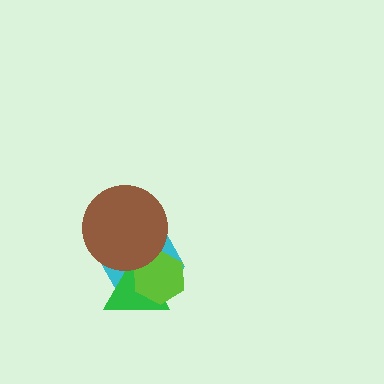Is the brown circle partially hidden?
No, no other shape covers it.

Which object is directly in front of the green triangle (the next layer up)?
The lime hexagon is directly in front of the green triangle.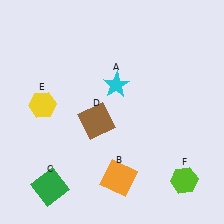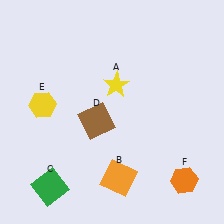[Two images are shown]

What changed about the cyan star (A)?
In Image 1, A is cyan. In Image 2, it changed to yellow.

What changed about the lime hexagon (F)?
In Image 1, F is lime. In Image 2, it changed to orange.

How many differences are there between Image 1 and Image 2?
There are 2 differences between the two images.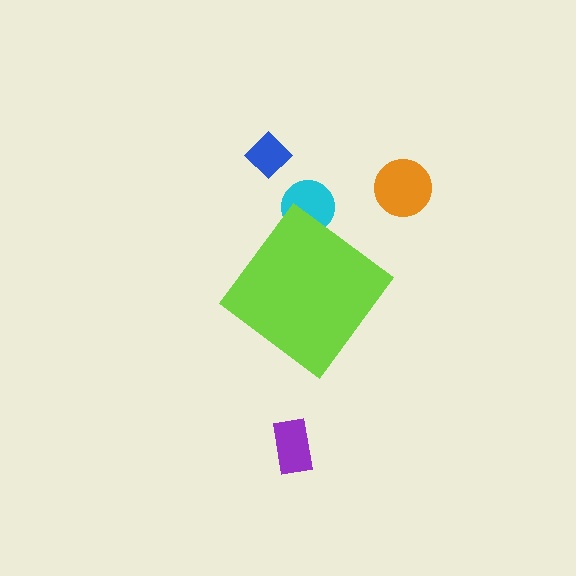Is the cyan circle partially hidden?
Yes, the cyan circle is partially hidden behind the lime diamond.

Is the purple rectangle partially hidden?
No, the purple rectangle is fully visible.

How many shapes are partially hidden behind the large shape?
1 shape is partially hidden.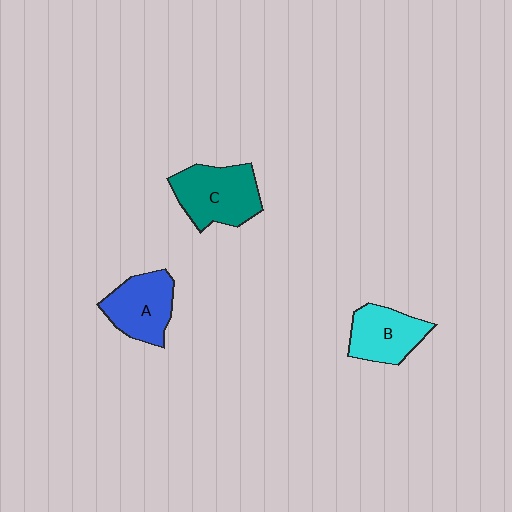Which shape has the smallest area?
Shape B (cyan).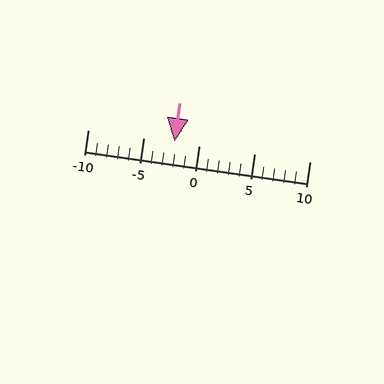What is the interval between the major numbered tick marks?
The major tick marks are spaced 5 units apart.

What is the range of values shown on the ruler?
The ruler shows values from -10 to 10.